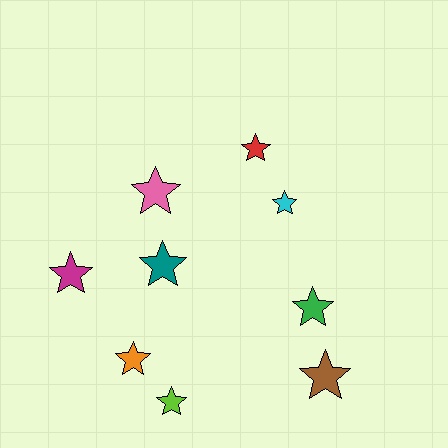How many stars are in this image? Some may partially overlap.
There are 9 stars.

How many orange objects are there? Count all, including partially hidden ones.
There is 1 orange object.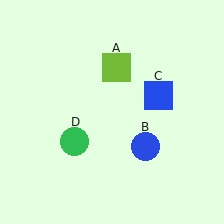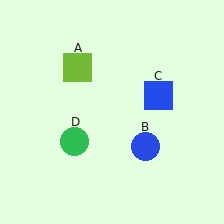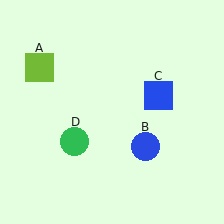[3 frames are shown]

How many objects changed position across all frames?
1 object changed position: lime square (object A).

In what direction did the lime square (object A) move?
The lime square (object A) moved left.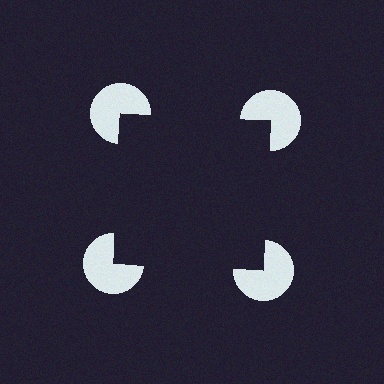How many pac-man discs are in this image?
There are 4 — one at each vertex of the illusory square.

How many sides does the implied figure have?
4 sides.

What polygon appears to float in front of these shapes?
An illusory square — its edges are inferred from the aligned wedge cuts in the pac-man discs, not physically drawn.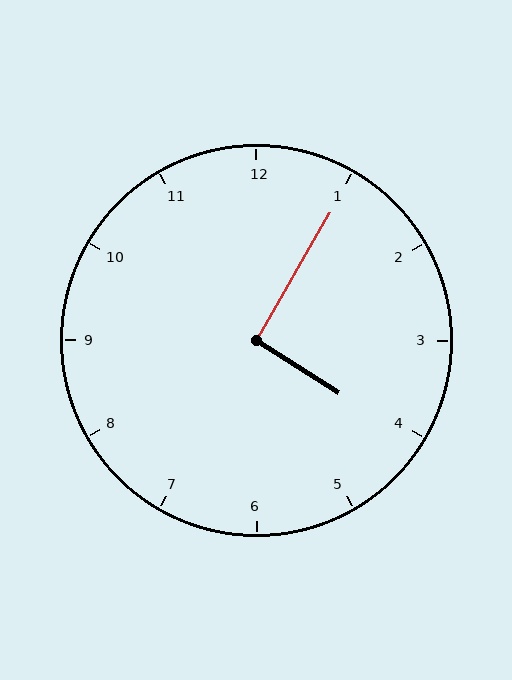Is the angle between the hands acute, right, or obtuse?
It is right.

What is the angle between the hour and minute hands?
Approximately 92 degrees.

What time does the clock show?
4:05.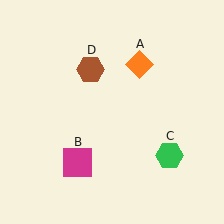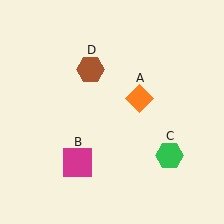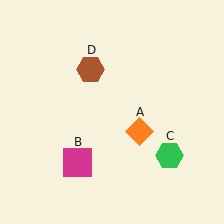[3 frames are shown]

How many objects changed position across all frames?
1 object changed position: orange diamond (object A).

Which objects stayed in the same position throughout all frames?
Magenta square (object B) and green hexagon (object C) and brown hexagon (object D) remained stationary.